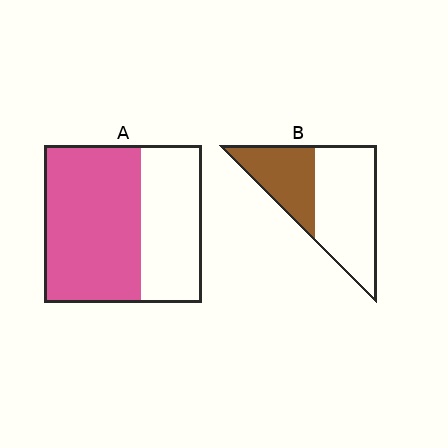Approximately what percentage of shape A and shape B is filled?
A is approximately 60% and B is approximately 35%.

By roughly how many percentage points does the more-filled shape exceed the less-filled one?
By roughly 25 percentage points (A over B).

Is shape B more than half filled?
No.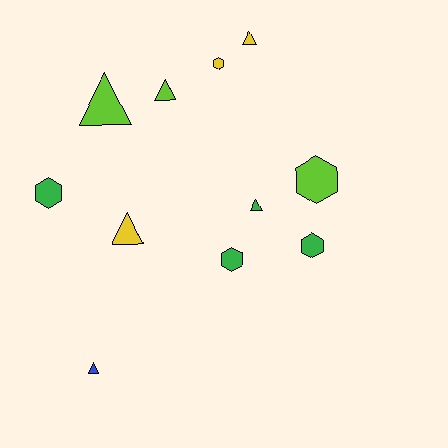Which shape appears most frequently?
Triangle, with 6 objects.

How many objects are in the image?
There are 11 objects.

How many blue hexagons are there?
There are no blue hexagons.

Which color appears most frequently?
Green, with 4 objects.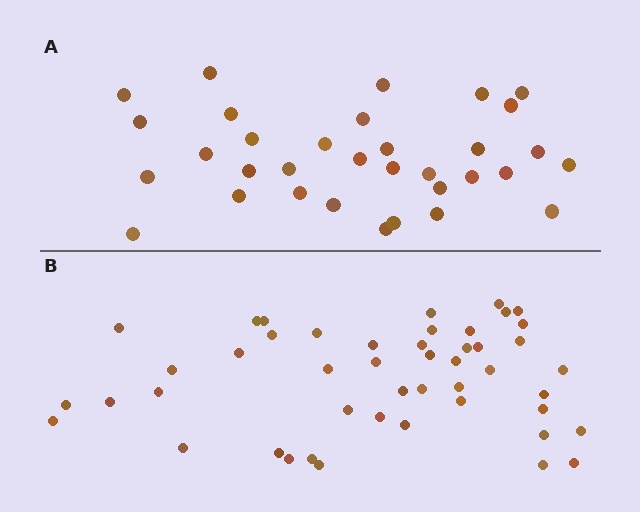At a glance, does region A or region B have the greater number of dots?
Region B (the bottom region) has more dots.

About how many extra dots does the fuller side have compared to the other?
Region B has approximately 15 more dots than region A.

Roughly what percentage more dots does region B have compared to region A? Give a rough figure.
About 40% more.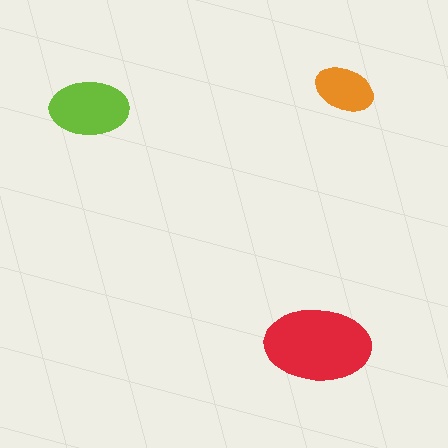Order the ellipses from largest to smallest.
the red one, the lime one, the orange one.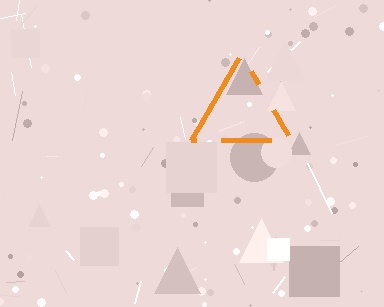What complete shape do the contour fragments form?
The contour fragments form a triangle.